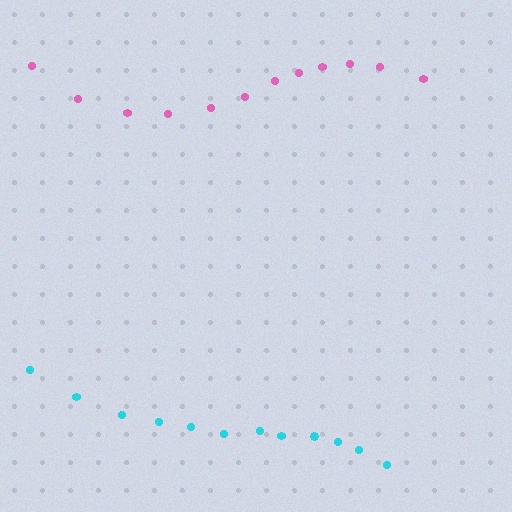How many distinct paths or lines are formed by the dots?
There are 2 distinct paths.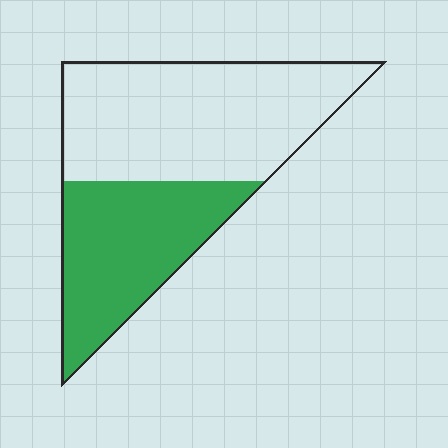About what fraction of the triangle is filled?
About two fifths (2/5).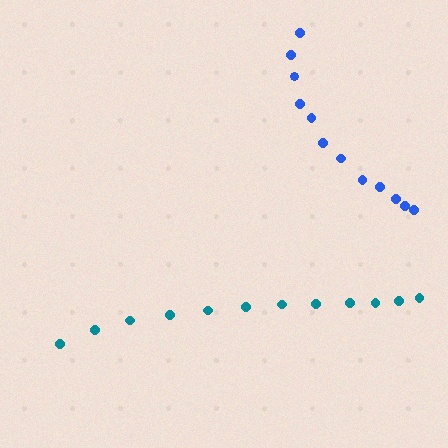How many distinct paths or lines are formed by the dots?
There are 2 distinct paths.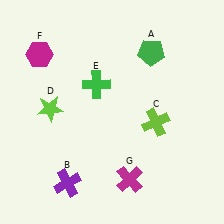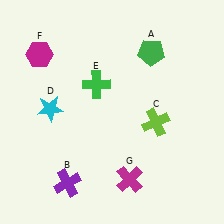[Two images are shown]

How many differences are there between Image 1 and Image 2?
There is 1 difference between the two images.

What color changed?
The star (D) changed from lime in Image 1 to cyan in Image 2.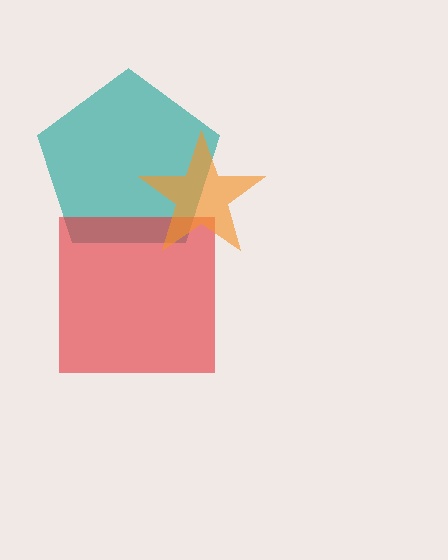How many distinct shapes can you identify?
There are 3 distinct shapes: a teal pentagon, a red square, an orange star.